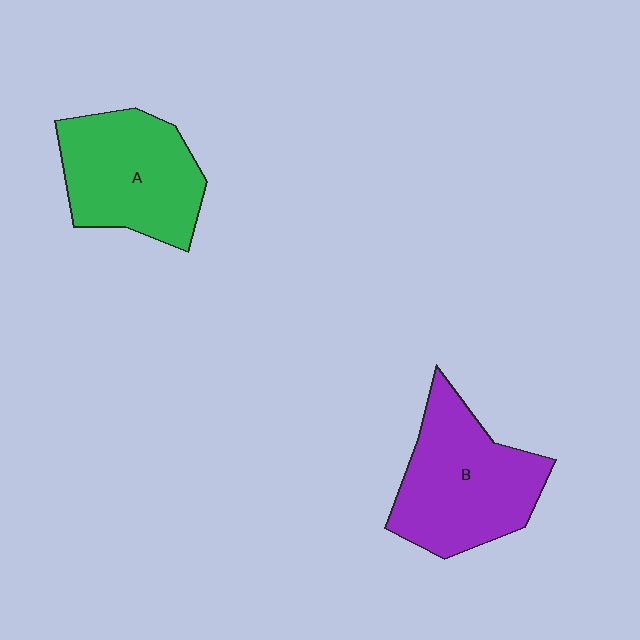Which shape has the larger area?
Shape B (purple).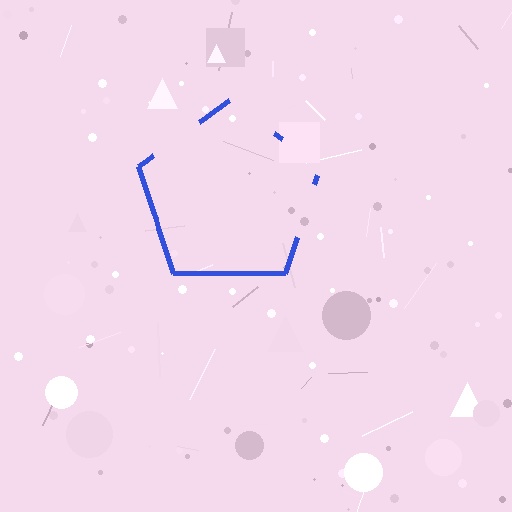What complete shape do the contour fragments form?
The contour fragments form a pentagon.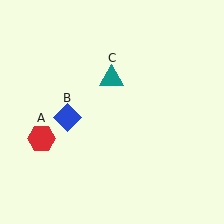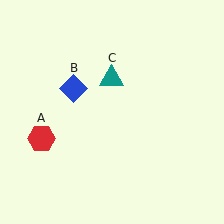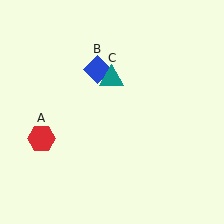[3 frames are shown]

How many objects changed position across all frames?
1 object changed position: blue diamond (object B).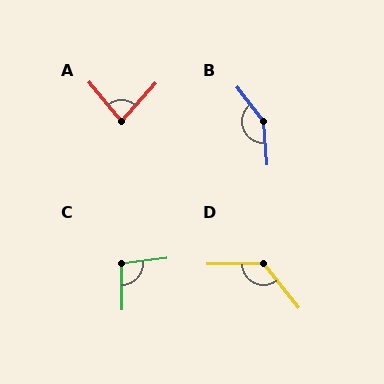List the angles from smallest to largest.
A (82°), C (97°), D (127°), B (147°).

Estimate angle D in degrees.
Approximately 127 degrees.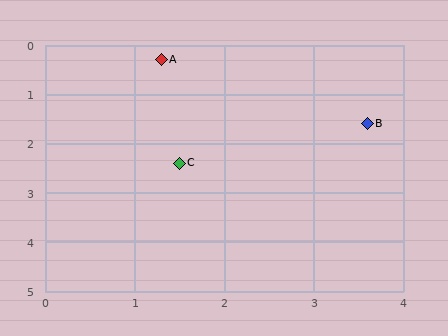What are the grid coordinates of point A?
Point A is at approximately (1.3, 0.3).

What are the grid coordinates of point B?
Point B is at approximately (3.6, 1.6).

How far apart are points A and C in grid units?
Points A and C are about 2.1 grid units apart.